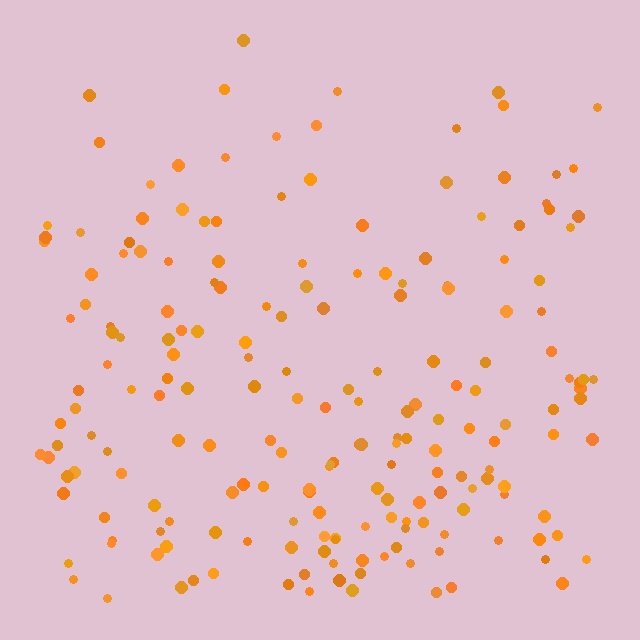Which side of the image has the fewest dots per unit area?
The top.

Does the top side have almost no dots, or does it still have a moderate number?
Still a moderate number, just noticeably fewer than the bottom.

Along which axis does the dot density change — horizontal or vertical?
Vertical.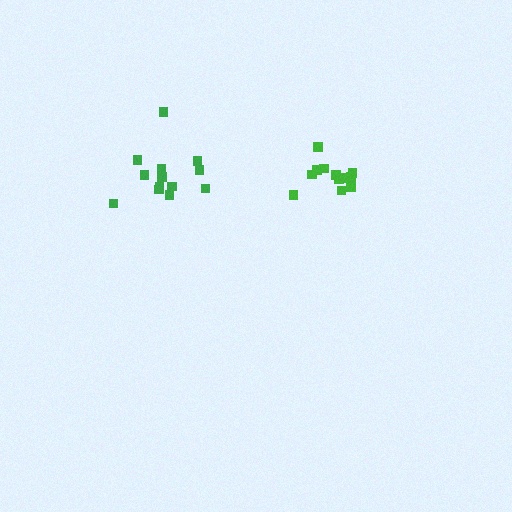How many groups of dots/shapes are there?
There are 2 groups.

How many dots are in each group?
Group 1: 13 dots, Group 2: 13 dots (26 total).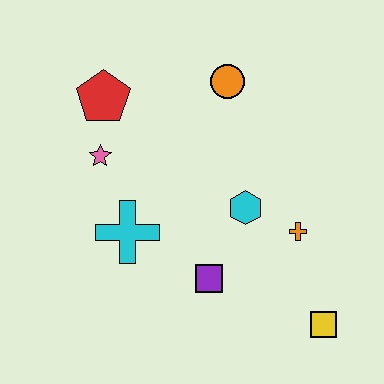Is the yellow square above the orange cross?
No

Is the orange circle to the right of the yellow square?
No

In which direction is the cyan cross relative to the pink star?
The cyan cross is below the pink star.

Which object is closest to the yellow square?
The orange cross is closest to the yellow square.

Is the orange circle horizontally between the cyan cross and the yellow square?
Yes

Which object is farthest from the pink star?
The yellow square is farthest from the pink star.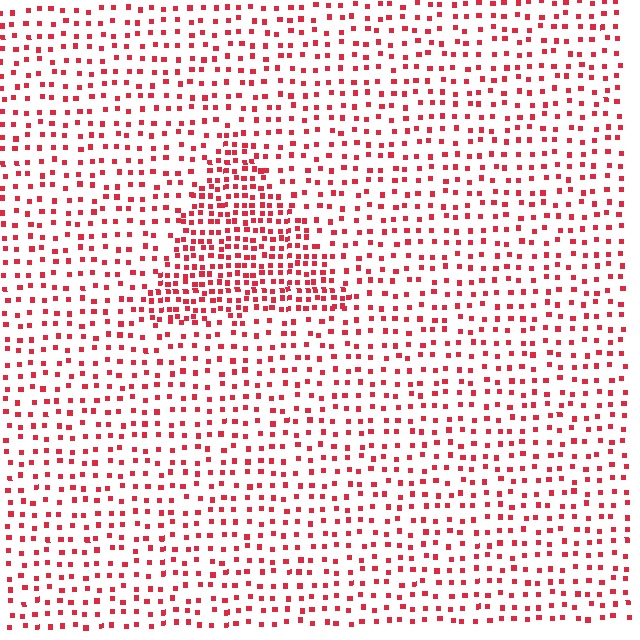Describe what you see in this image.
The image contains small red elements arranged at two different densities. A triangle-shaped region is visible where the elements are more densely packed than the surrounding area.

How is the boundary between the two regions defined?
The boundary is defined by a change in element density (approximately 2.1x ratio). All elements are the same color, size, and shape.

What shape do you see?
I see a triangle.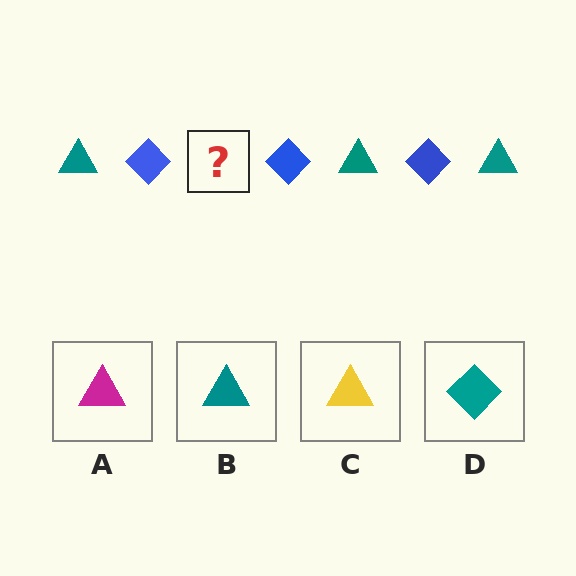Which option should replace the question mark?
Option B.